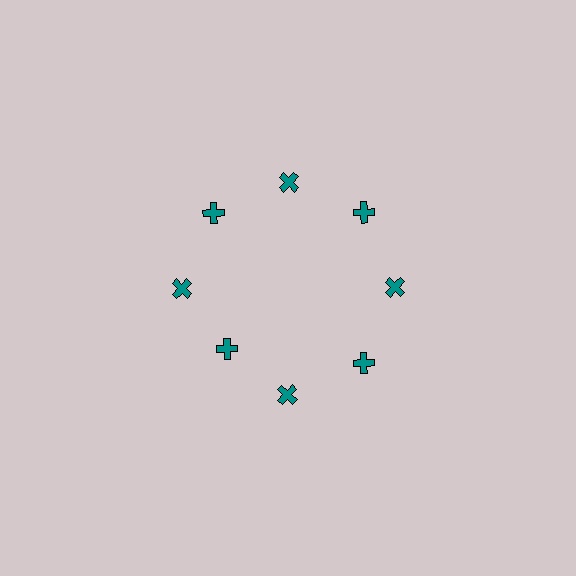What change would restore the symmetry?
The symmetry would be restored by moving it outward, back onto the ring so that all 8 crosses sit at equal angles and equal distance from the center.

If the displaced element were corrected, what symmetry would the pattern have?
It would have 8-fold rotational symmetry — the pattern would map onto itself every 45 degrees.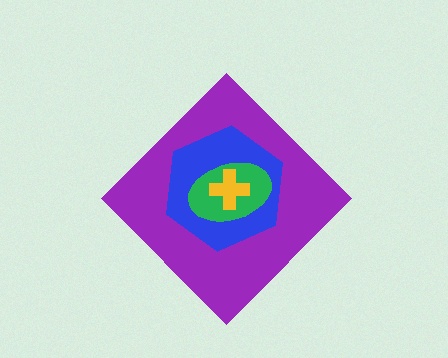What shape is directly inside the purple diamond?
The blue hexagon.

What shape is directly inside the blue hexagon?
The green ellipse.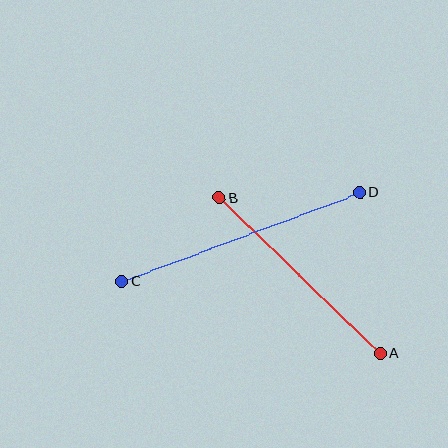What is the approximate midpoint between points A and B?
The midpoint is at approximately (300, 275) pixels.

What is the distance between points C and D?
The distance is approximately 253 pixels.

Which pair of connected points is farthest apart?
Points C and D are farthest apart.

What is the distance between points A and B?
The distance is approximately 224 pixels.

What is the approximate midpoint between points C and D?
The midpoint is at approximately (241, 237) pixels.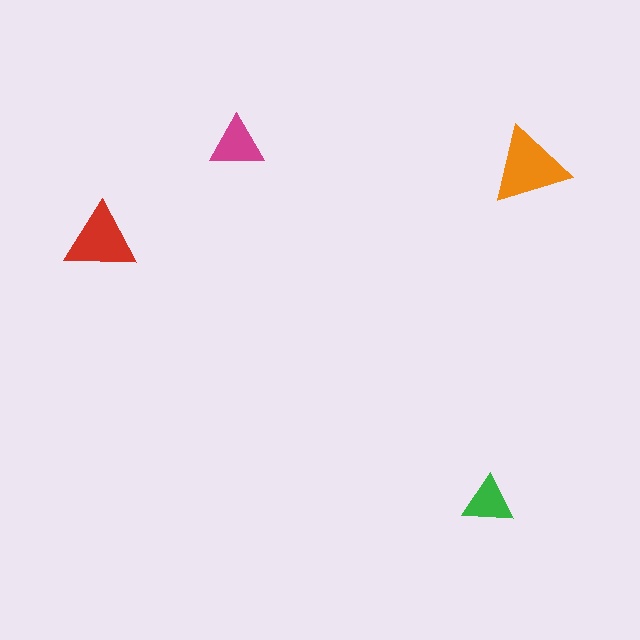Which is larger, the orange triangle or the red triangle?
The orange one.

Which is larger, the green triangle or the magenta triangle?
The magenta one.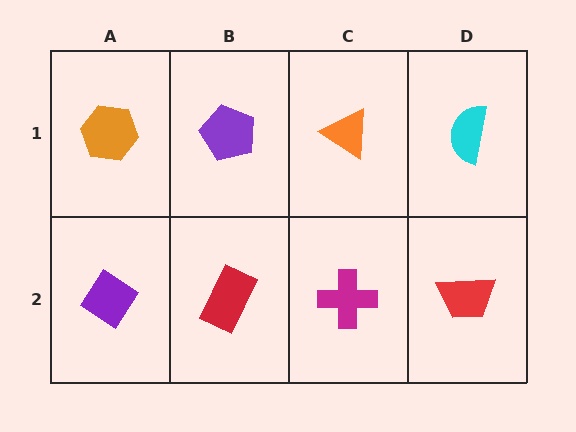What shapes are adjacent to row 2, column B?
A purple pentagon (row 1, column B), a purple diamond (row 2, column A), a magenta cross (row 2, column C).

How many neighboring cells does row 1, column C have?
3.